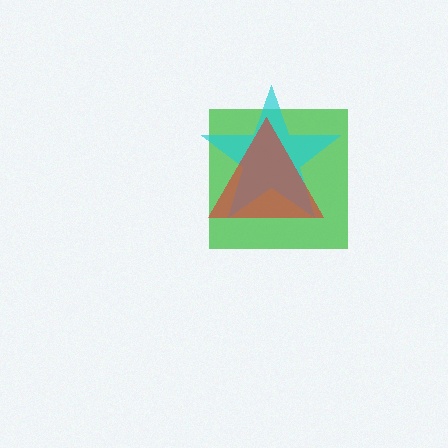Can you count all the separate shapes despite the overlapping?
Yes, there are 3 separate shapes.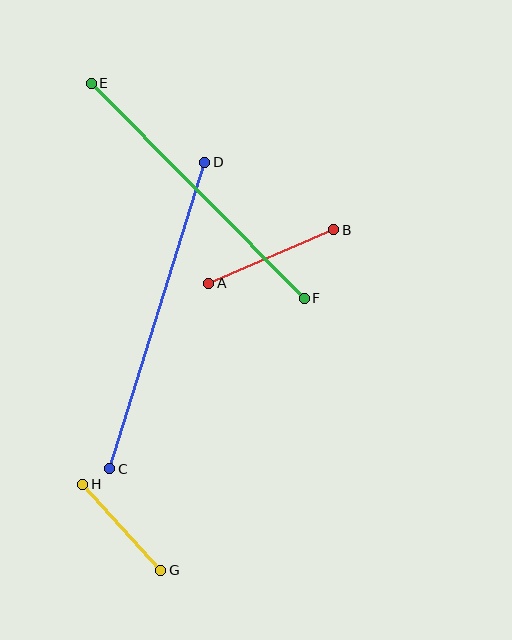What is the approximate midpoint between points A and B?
The midpoint is at approximately (271, 256) pixels.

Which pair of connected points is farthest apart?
Points C and D are farthest apart.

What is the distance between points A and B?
The distance is approximately 136 pixels.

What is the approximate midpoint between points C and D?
The midpoint is at approximately (157, 316) pixels.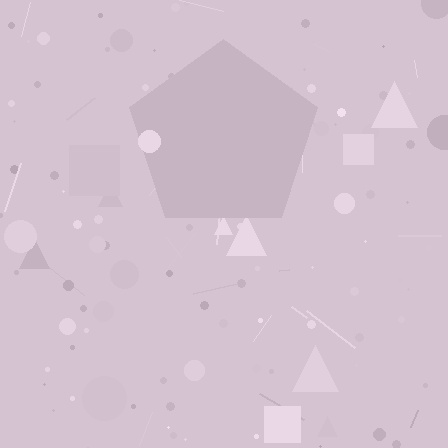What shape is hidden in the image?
A pentagon is hidden in the image.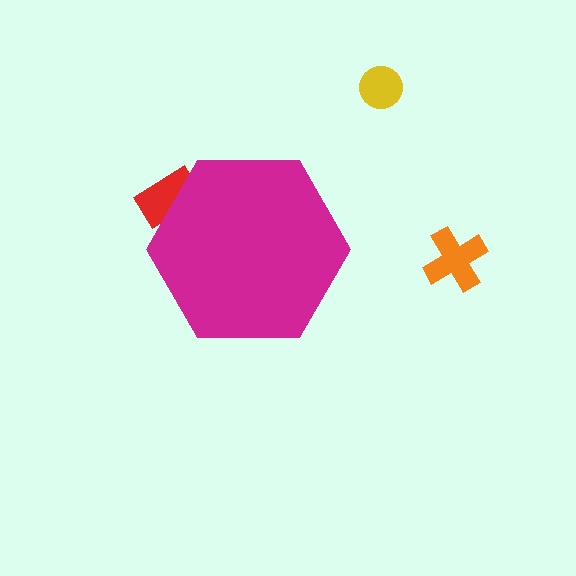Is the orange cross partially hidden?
No, the orange cross is fully visible.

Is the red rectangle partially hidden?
Yes, the red rectangle is partially hidden behind the magenta hexagon.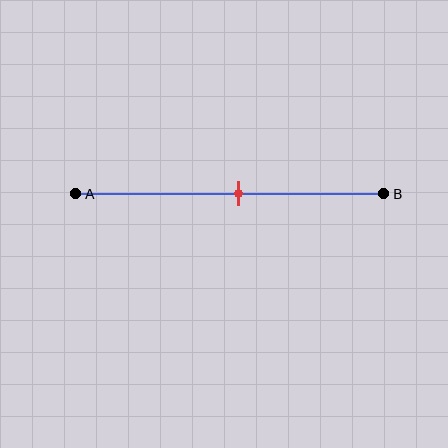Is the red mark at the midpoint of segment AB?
Yes, the mark is approximately at the midpoint.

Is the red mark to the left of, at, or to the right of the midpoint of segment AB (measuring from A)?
The red mark is approximately at the midpoint of segment AB.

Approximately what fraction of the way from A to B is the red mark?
The red mark is approximately 55% of the way from A to B.